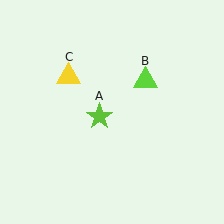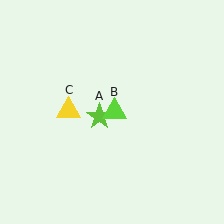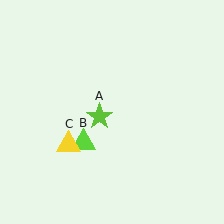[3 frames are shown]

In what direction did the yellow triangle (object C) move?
The yellow triangle (object C) moved down.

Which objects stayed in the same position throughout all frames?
Lime star (object A) remained stationary.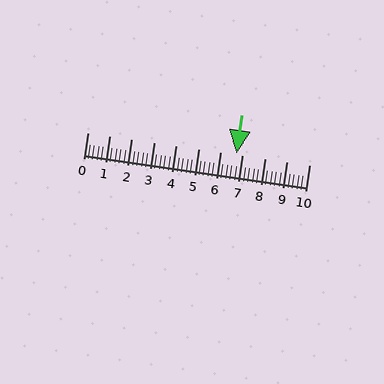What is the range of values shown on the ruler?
The ruler shows values from 0 to 10.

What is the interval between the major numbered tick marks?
The major tick marks are spaced 1 units apart.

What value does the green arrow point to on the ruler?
The green arrow points to approximately 6.7.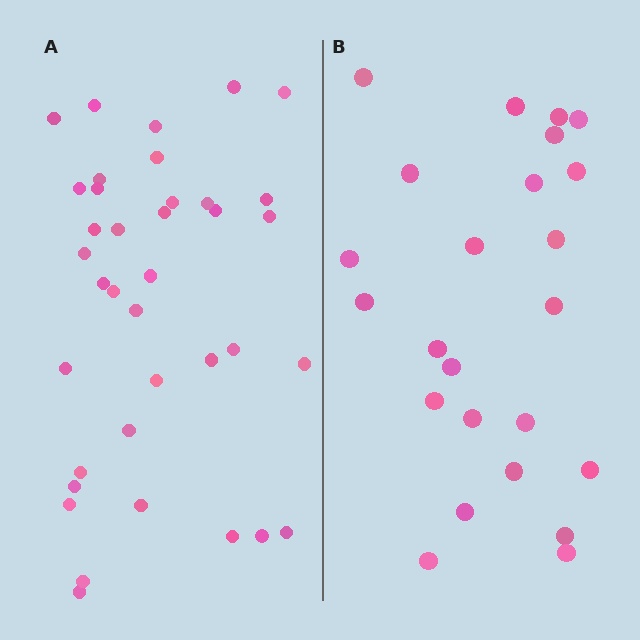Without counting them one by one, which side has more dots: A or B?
Region A (the left region) has more dots.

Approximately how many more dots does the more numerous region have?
Region A has approximately 15 more dots than region B.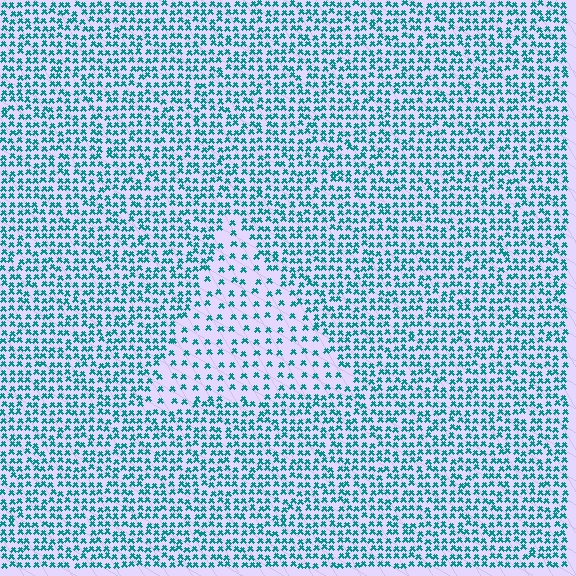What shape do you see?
I see a triangle.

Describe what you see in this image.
The image contains small teal elements arranged at two different densities. A triangle-shaped region is visible where the elements are less densely packed than the surrounding area.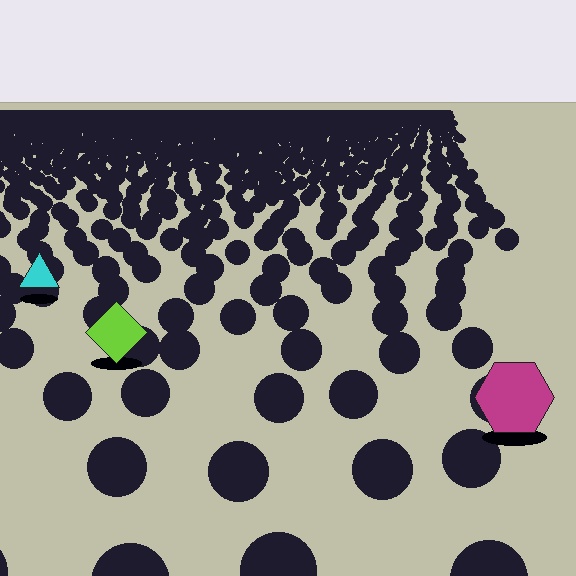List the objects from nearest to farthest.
From nearest to farthest: the magenta hexagon, the lime diamond, the cyan triangle.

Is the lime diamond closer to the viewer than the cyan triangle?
Yes. The lime diamond is closer — you can tell from the texture gradient: the ground texture is coarser near it.